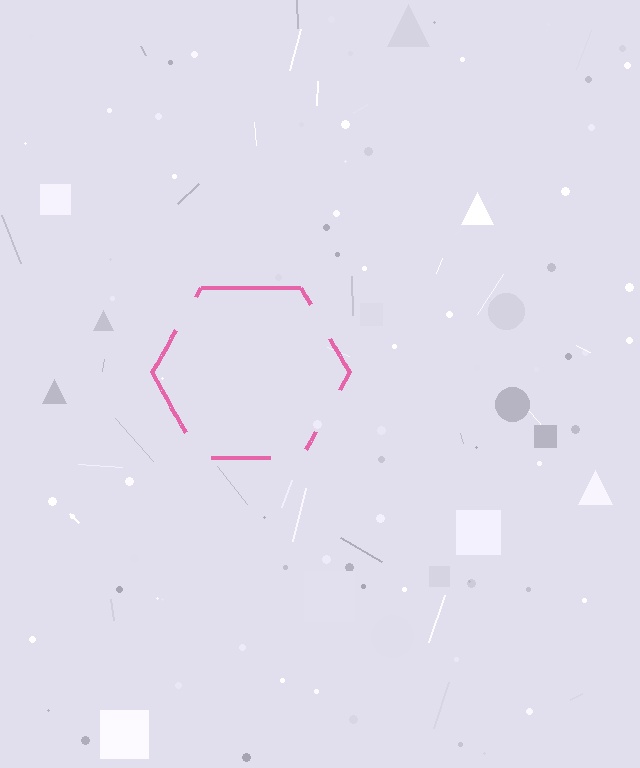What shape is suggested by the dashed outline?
The dashed outline suggests a hexagon.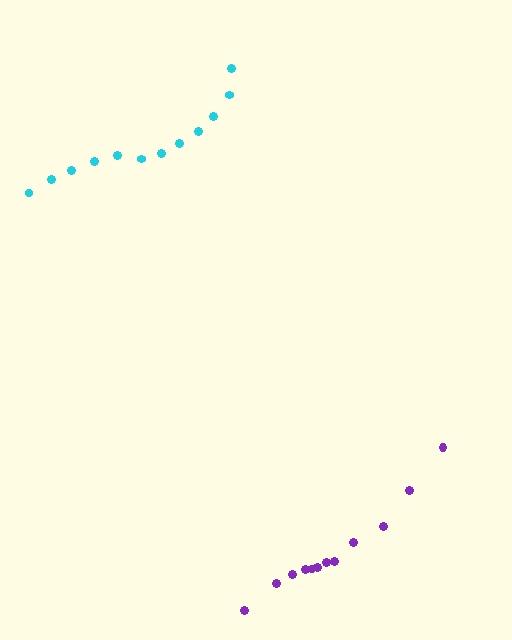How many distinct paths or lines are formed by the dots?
There are 2 distinct paths.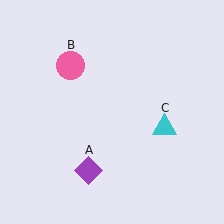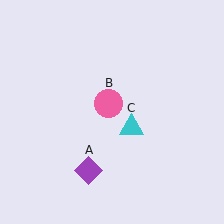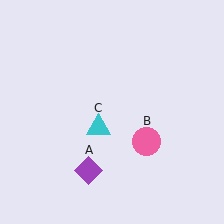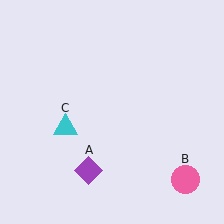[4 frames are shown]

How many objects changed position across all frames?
2 objects changed position: pink circle (object B), cyan triangle (object C).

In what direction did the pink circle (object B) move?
The pink circle (object B) moved down and to the right.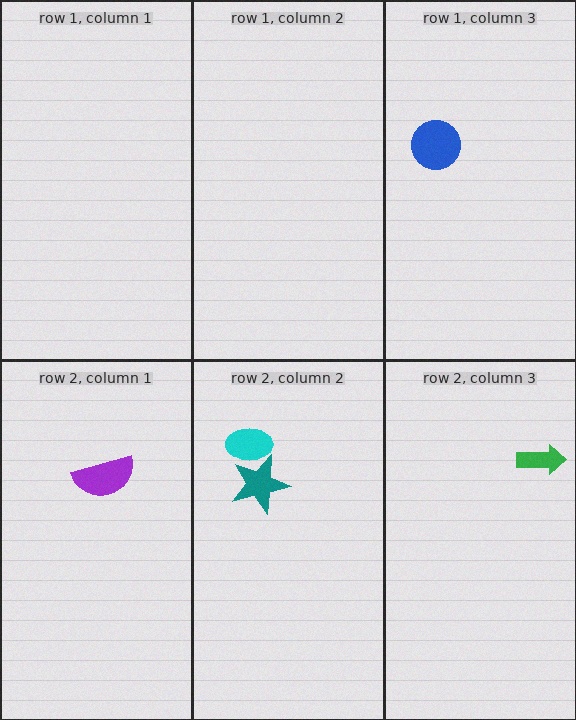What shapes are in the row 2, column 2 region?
The cyan ellipse, the teal star.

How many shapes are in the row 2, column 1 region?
1.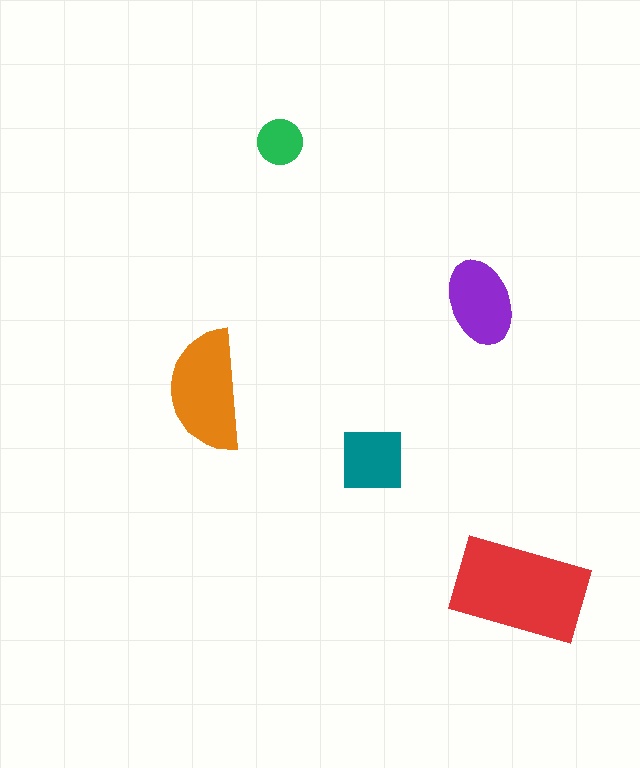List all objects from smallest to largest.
The green circle, the teal square, the purple ellipse, the orange semicircle, the red rectangle.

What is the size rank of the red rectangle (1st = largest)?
1st.